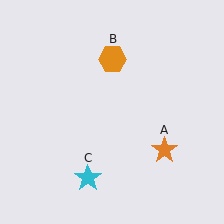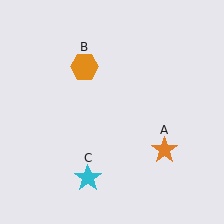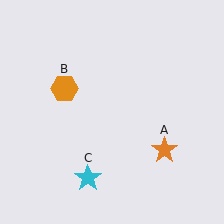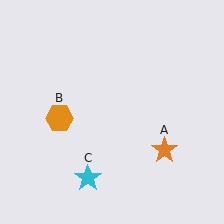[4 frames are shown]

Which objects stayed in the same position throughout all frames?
Orange star (object A) and cyan star (object C) remained stationary.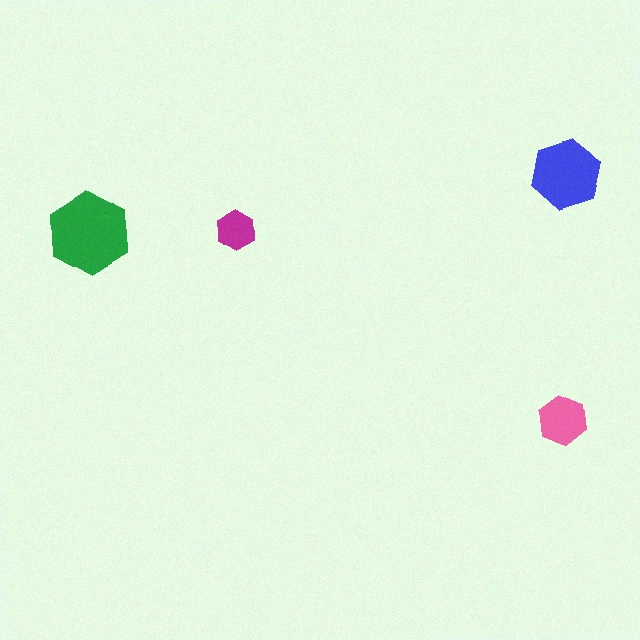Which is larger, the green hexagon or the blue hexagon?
The green one.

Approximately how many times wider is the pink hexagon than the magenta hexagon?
About 1.5 times wider.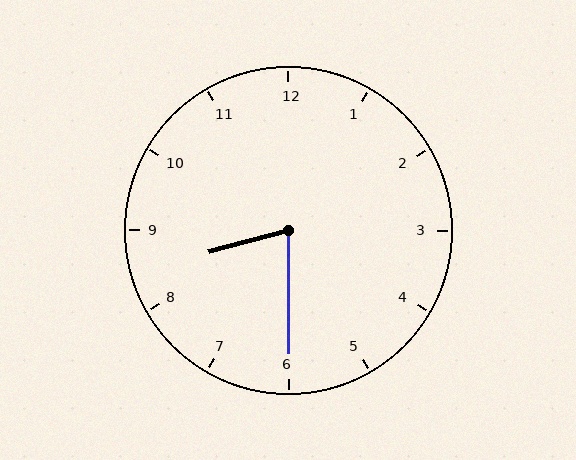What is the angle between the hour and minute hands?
Approximately 75 degrees.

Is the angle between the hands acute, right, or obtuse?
It is acute.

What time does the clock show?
8:30.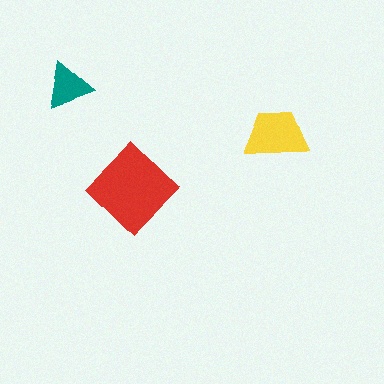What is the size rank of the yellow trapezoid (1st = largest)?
2nd.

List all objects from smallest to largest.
The teal triangle, the yellow trapezoid, the red diamond.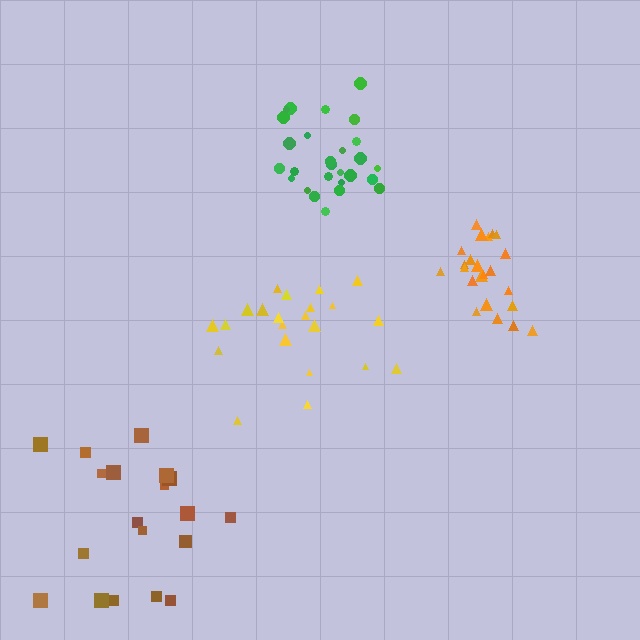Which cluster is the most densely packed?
Orange.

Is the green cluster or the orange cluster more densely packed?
Orange.